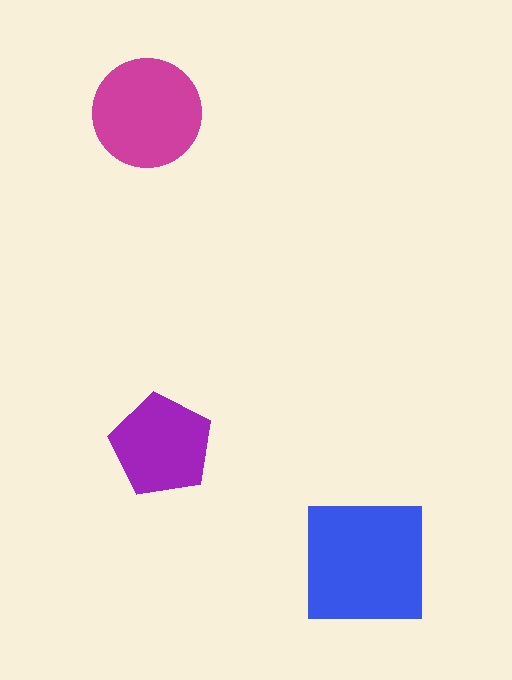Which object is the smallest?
The purple pentagon.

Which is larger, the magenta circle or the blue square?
The blue square.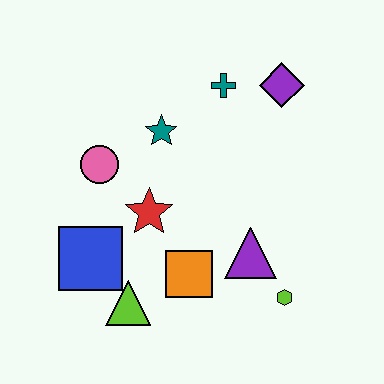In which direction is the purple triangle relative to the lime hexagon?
The purple triangle is above the lime hexagon.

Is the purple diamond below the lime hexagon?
No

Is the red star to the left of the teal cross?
Yes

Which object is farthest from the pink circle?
The lime hexagon is farthest from the pink circle.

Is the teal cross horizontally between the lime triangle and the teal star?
No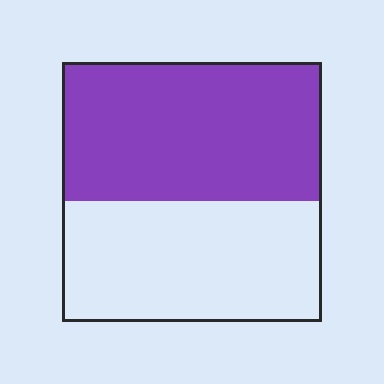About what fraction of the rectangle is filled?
About one half (1/2).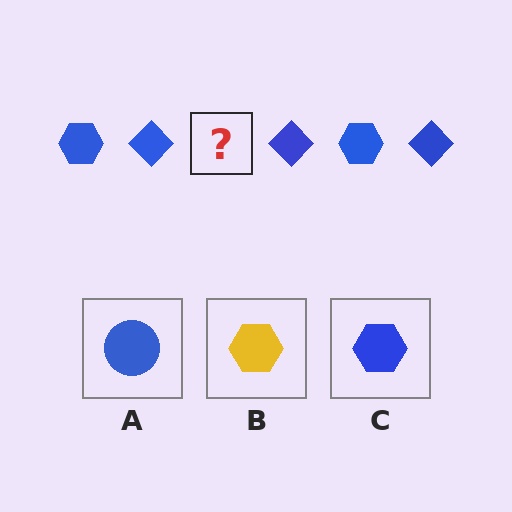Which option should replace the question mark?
Option C.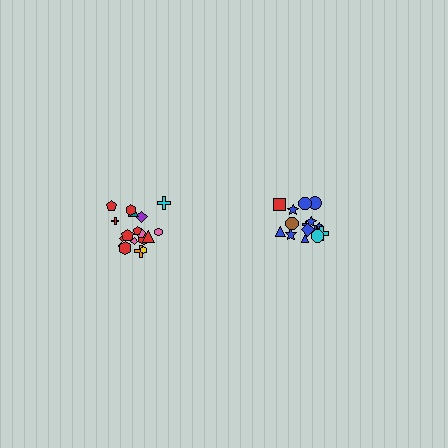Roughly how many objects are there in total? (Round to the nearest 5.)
Roughly 35 objects in total.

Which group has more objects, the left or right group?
The left group.